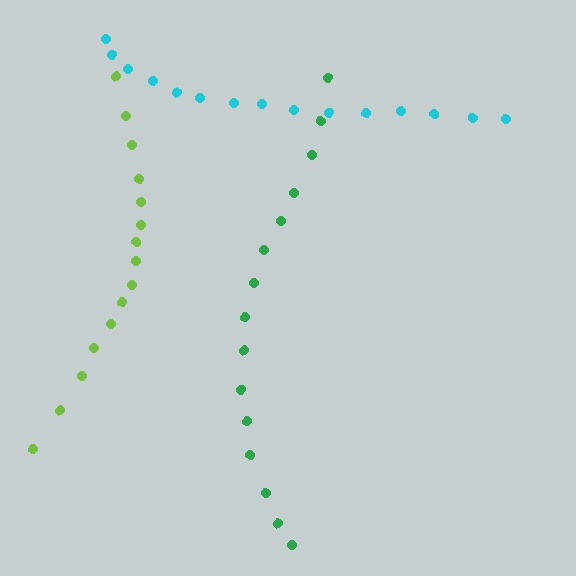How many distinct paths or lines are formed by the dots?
There are 3 distinct paths.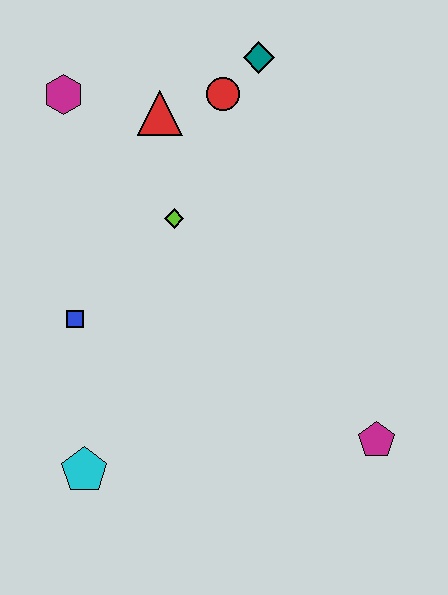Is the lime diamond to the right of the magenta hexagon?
Yes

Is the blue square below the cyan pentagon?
No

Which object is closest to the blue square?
The lime diamond is closest to the blue square.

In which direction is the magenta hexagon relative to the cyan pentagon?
The magenta hexagon is above the cyan pentagon.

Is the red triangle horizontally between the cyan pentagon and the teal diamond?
Yes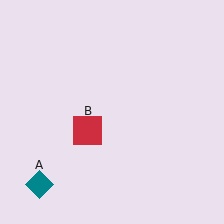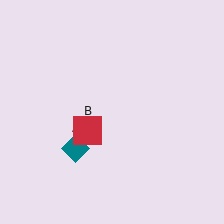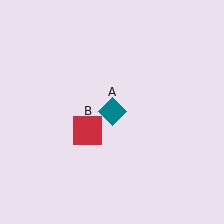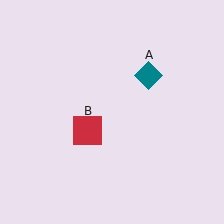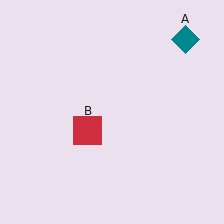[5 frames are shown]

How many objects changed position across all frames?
1 object changed position: teal diamond (object A).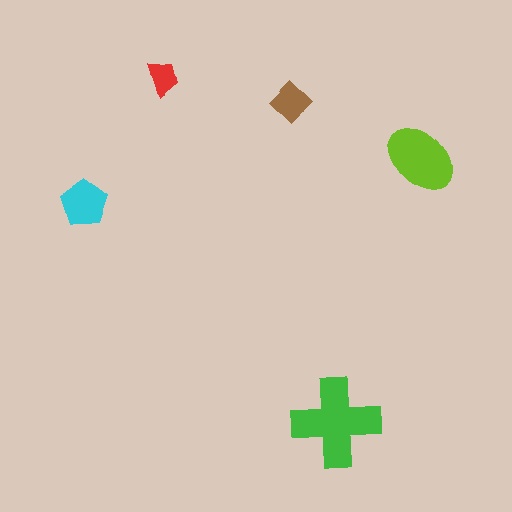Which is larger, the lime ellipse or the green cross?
The green cross.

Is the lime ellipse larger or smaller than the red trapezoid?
Larger.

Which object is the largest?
The green cross.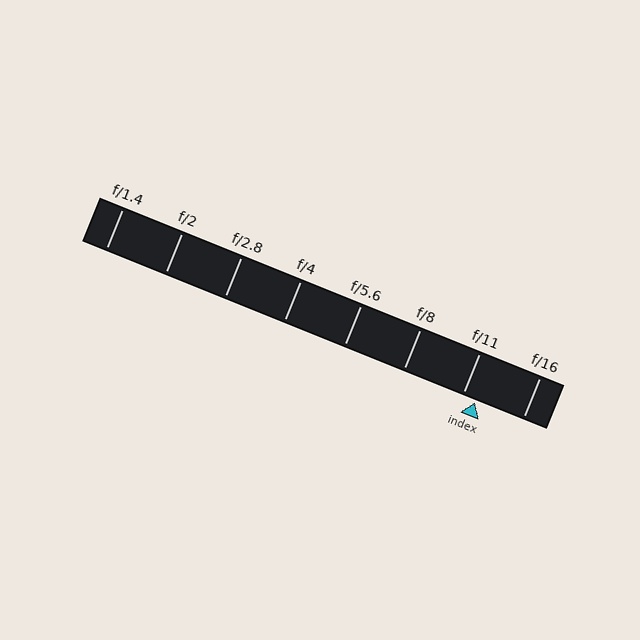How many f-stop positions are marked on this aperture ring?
There are 8 f-stop positions marked.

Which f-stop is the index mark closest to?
The index mark is closest to f/11.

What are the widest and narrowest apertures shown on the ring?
The widest aperture shown is f/1.4 and the narrowest is f/16.